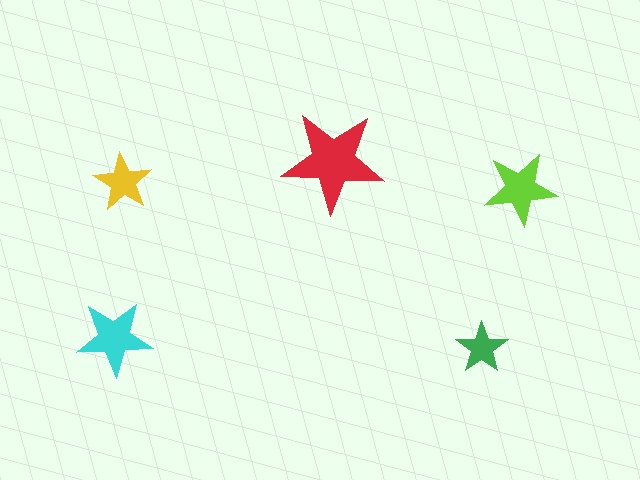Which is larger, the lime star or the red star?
The red one.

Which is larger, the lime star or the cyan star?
The cyan one.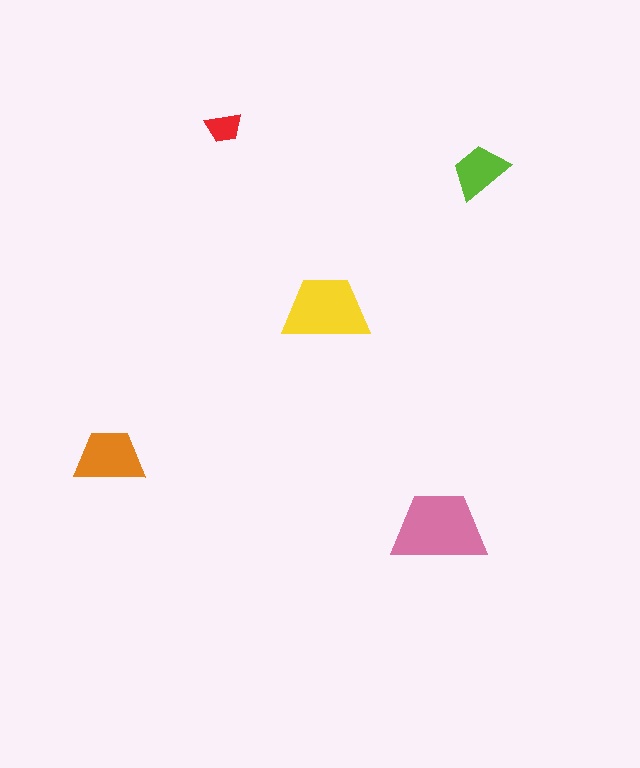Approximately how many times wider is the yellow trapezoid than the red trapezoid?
About 2.5 times wider.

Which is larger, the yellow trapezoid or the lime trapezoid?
The yellow one.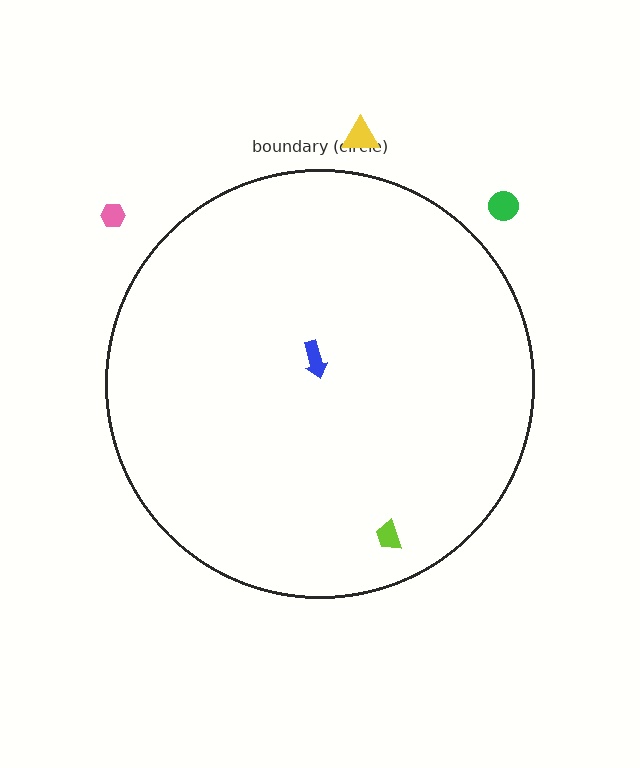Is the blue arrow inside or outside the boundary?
Inside.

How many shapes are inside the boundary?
2 inside, 3 outside.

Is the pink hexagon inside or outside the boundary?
Outside.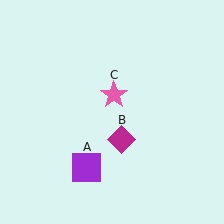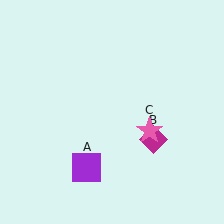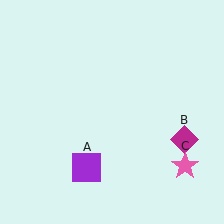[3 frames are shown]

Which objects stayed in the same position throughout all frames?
Purple square (object A) remained stationary.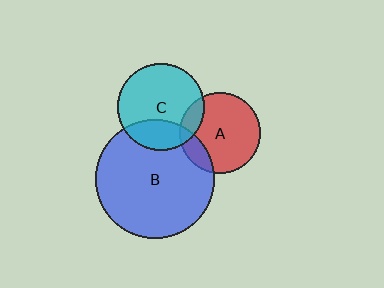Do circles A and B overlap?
Yes.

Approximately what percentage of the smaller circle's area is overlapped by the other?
Approximately 15%.